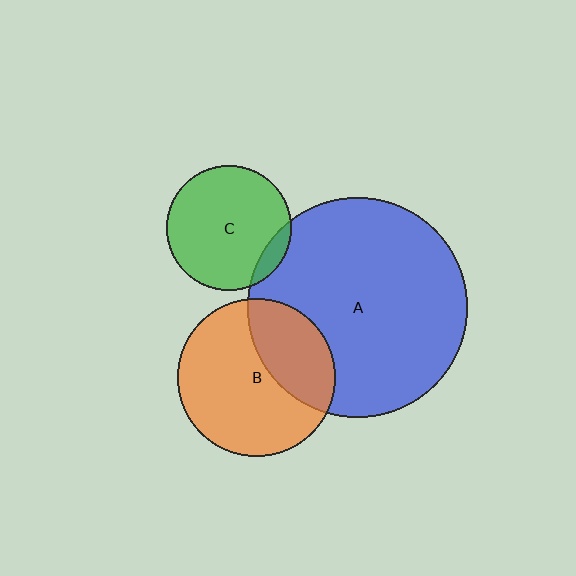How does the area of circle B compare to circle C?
Approximately 1.6 times.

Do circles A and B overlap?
Yes.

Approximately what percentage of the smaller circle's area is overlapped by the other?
Approximately 35%.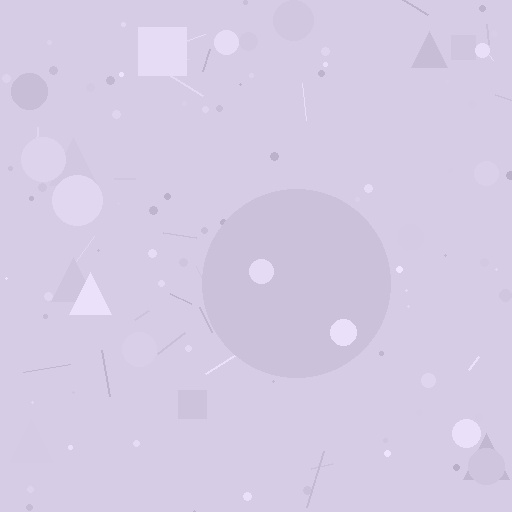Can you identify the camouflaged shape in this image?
The camouflaged shape is a circle.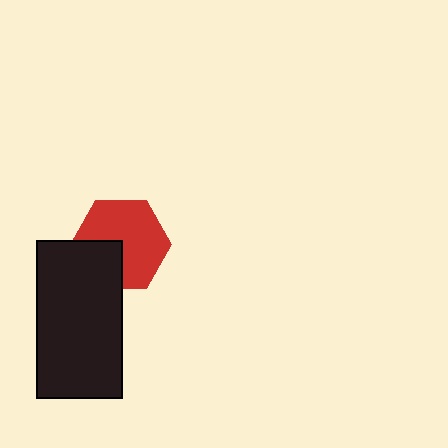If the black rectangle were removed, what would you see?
You would see the complete red hexagon.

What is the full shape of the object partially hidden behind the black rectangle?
The partially hidden object is a red hexagon.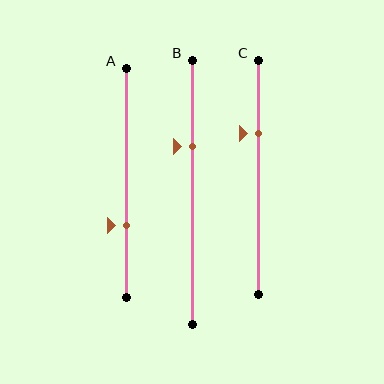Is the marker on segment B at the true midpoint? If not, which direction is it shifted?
No, the marker on segment B is shifted upward by about 17% of the segment length.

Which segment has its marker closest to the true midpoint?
Segment B has its marker closest to the true midpoint.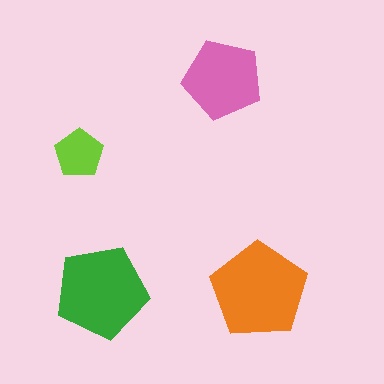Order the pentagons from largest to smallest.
the orange one, the green one, the pink one, the lime one.